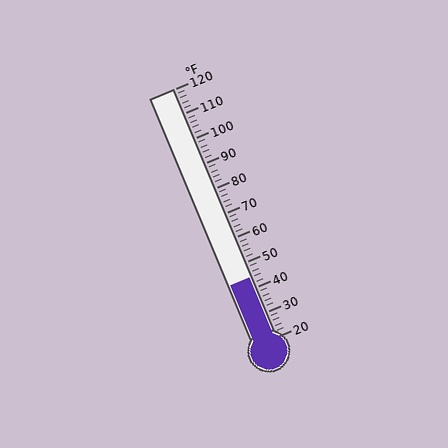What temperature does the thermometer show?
The thermometer shows approximately 44°F.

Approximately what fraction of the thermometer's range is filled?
The thermometer is filled to approximately 25% of its range.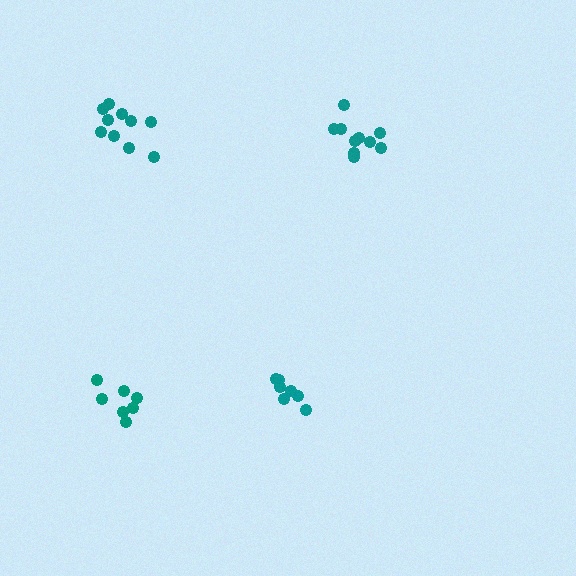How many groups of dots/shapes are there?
There are 4 groups.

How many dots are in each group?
Group 1: 7 dots, Group 2: 10 dots, Group 3: 10 dots, Group 4: 7 dots (34 total).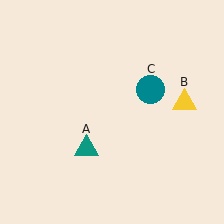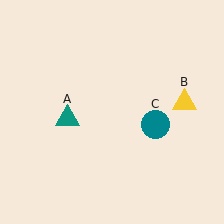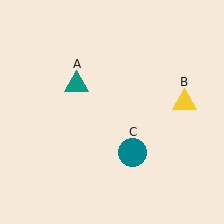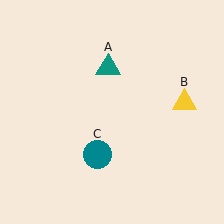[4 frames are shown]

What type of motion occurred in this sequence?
The teal triangle (object A), teal circle (object C) rotated clockwise around the center of the scene.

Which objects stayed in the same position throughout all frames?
Yellow triangle (object B) remained stationary.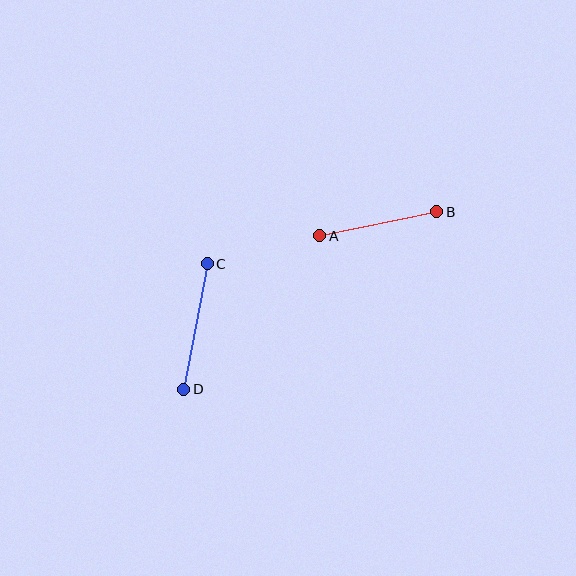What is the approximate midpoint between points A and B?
The midpoint is at approximately (378, 224) pixels.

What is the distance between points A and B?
The distance is approximately 119 pixels.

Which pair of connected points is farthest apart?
Points C and D are farthest apart.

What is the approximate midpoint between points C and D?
The midpoint is at approximately (196, 327) pixels.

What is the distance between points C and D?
The distance is approximately 128 pixels.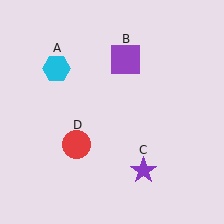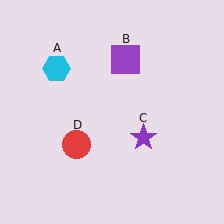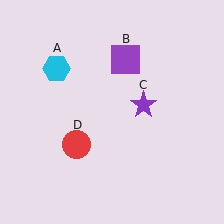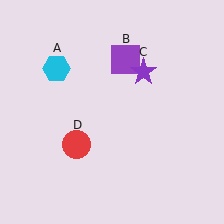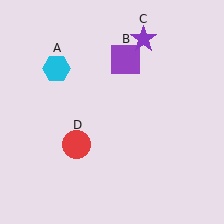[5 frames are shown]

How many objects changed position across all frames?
1 object changed position: purple star (object C).